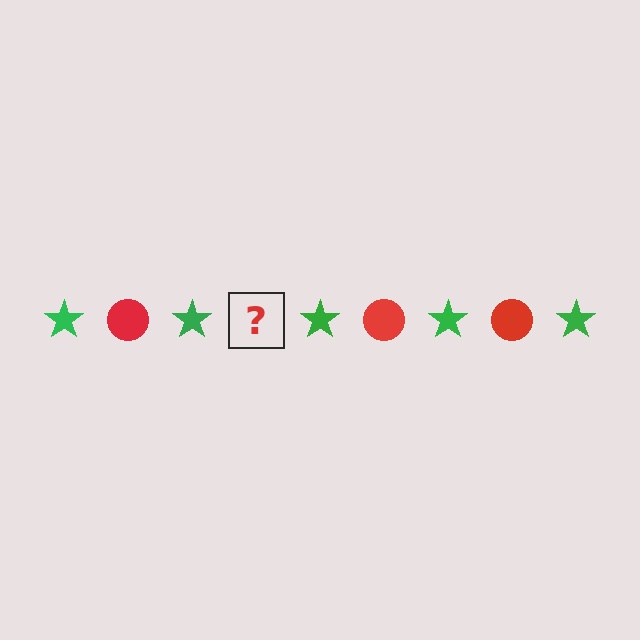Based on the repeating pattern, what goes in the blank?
The blank should be a red circle.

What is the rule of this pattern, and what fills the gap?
The rule is that the pattern alternates between green star and red circle. The gap should be filled with a red circle.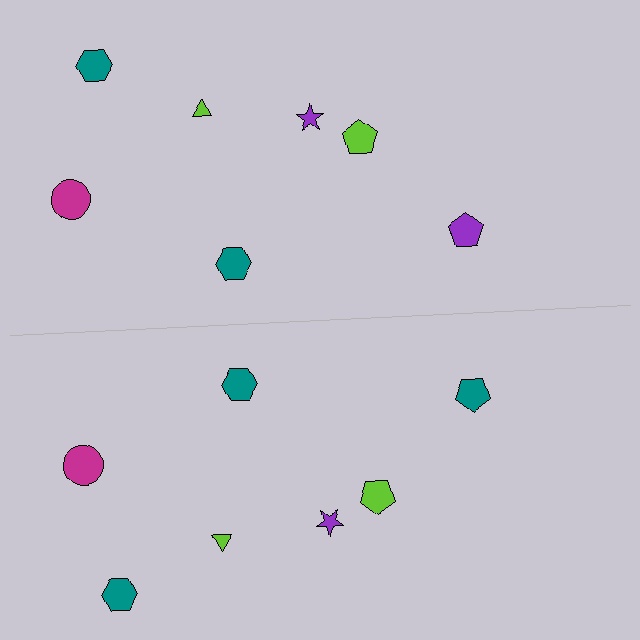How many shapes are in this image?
There are 14 shapes in this image.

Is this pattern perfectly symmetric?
No, the pattern is not perfectly symmetric. The teal pentagon on the bottom side breaks the symmetry — its mirror counterpart is purple.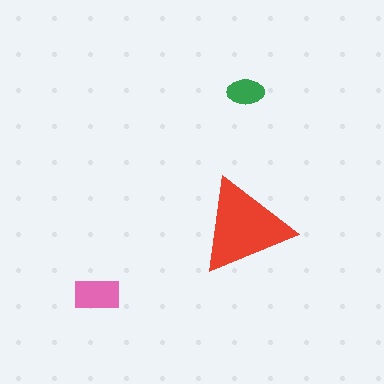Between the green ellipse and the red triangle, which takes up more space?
The red triangle.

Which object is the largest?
The red triangle.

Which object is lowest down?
The pink rectangle is bottommost.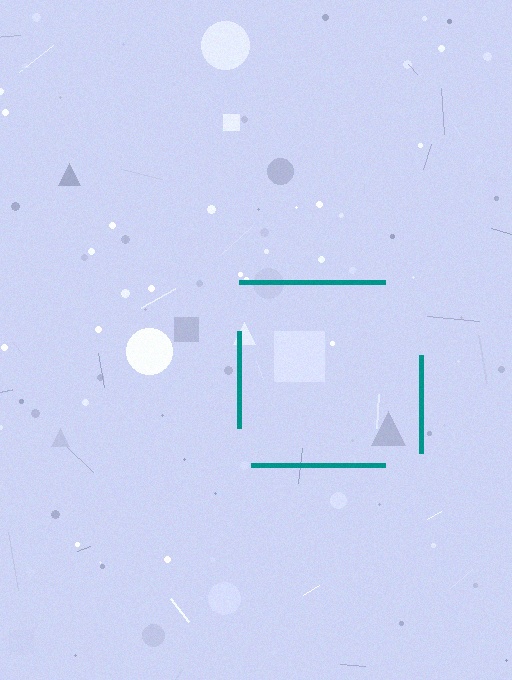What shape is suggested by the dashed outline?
The dashed outline suggests a square.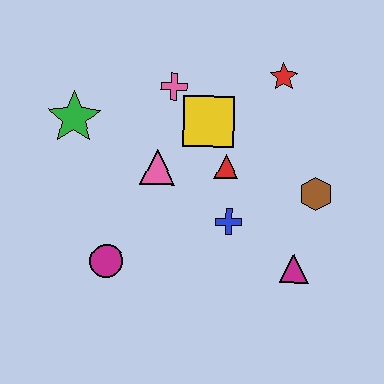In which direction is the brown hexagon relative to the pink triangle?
The brown hexagon is to the right of the pink triangle.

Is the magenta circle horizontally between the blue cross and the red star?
No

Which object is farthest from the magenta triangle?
The green star is farthest from the magenta triangle.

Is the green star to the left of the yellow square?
Yes